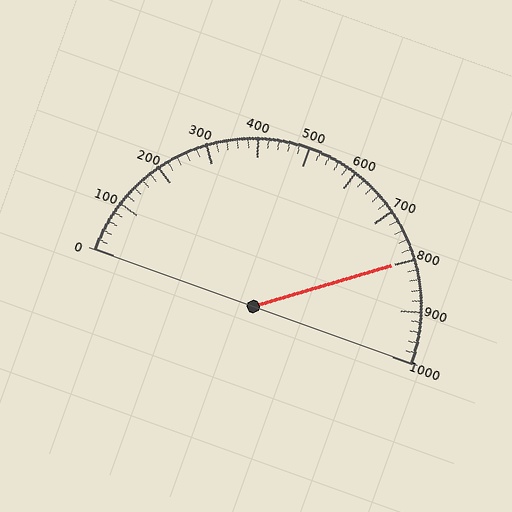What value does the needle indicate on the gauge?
The needle indicates approximately 800.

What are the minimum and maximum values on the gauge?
The gauge ranges from 0 to 1000.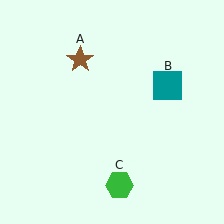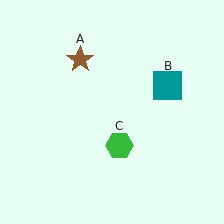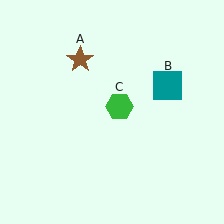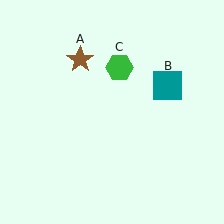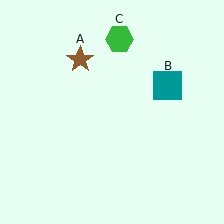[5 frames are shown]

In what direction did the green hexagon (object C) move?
The green hexagon (object C) moved up.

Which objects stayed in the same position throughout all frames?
Brown star (object A) and teal square (object B) remained stationary.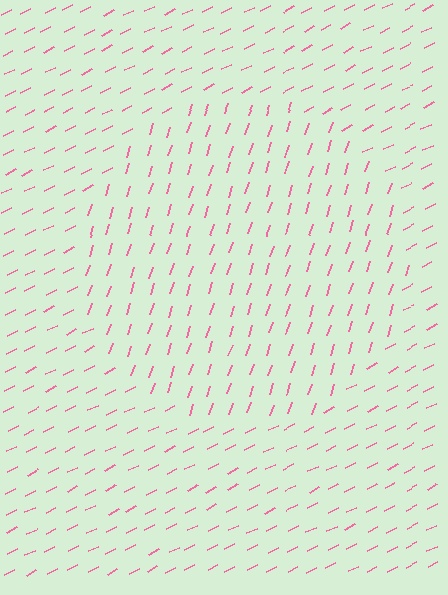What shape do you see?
I see a circle.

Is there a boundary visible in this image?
Yes, there is a texture boundary formed by a change in line orientation.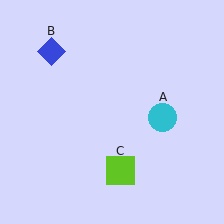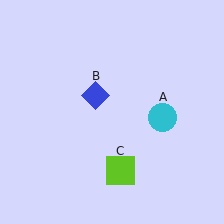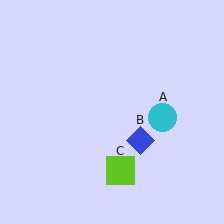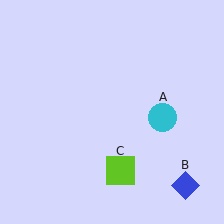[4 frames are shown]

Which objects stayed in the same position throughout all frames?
Cyan circle (object A) and lime square (object C) remained stationary.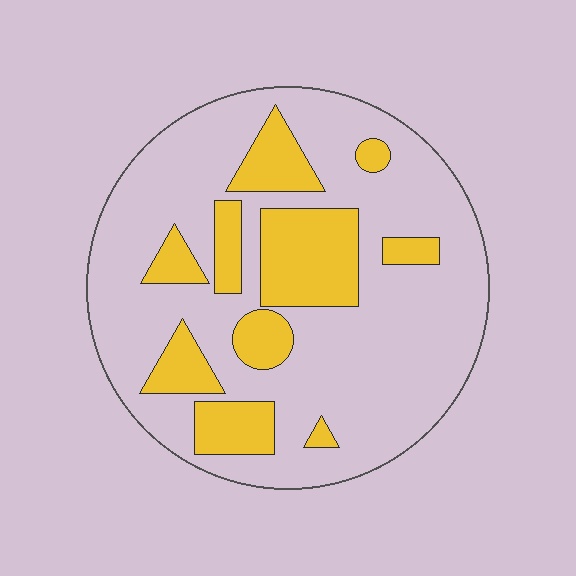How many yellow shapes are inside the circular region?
10.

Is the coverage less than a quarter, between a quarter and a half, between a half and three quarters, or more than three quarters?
Between a quarter and a half.